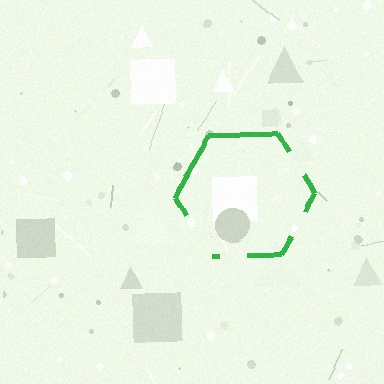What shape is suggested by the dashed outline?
The dashed outline suggests a hexagon.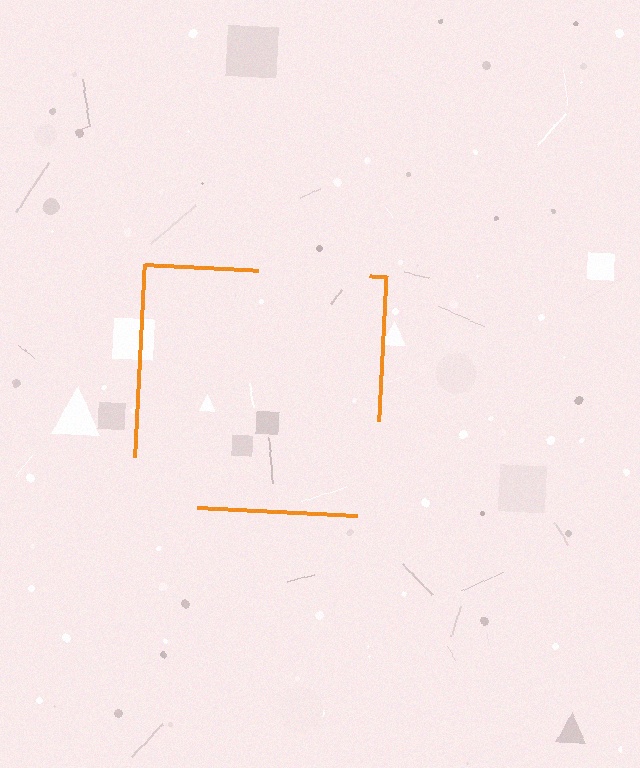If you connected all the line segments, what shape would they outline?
They would outline a square.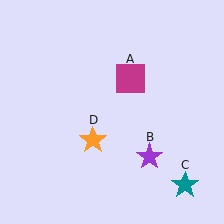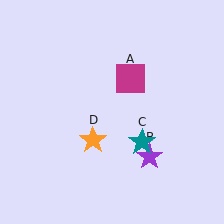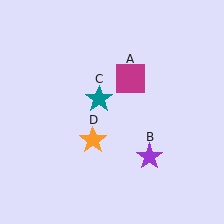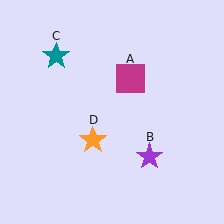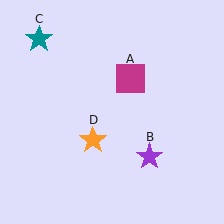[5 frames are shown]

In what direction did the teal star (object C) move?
The teal star (object C) moved up and to the left.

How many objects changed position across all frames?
1 object changed position: teal star (object C).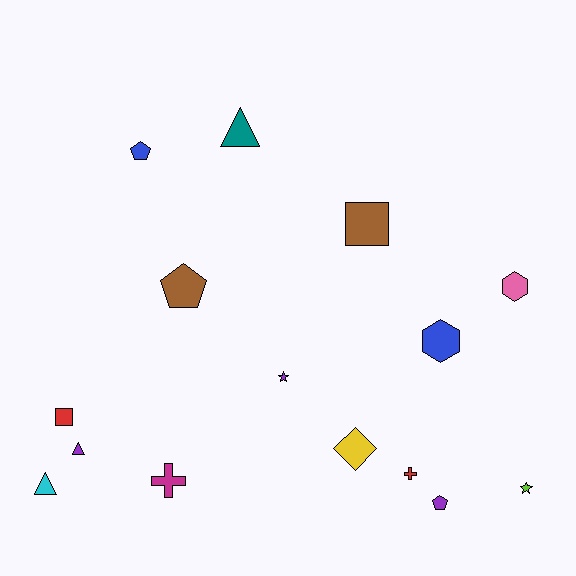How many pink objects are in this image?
There is 1 pink object.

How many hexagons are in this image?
There are 2 hexagons.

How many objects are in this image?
There are 15 objects.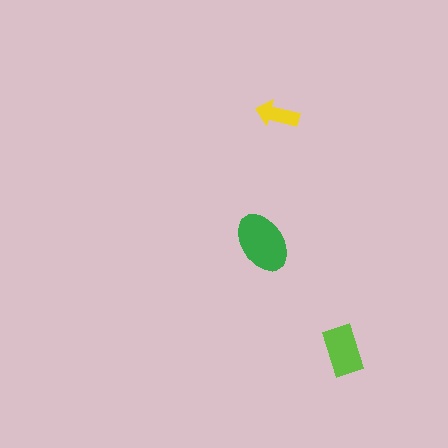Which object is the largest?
The green ellipse.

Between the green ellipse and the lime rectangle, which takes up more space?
The green ellipse.